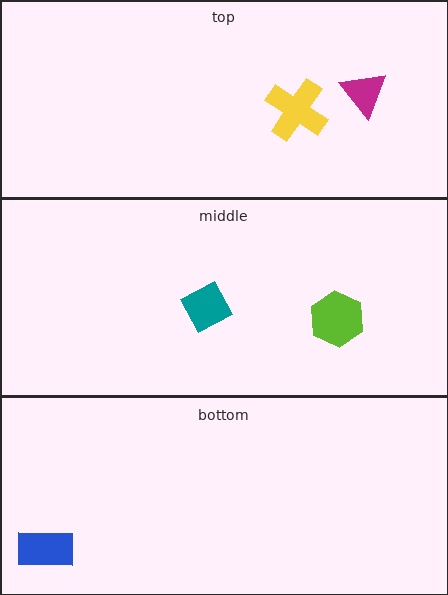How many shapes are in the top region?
2.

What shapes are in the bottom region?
The blue rectangle.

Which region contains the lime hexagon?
The middle region.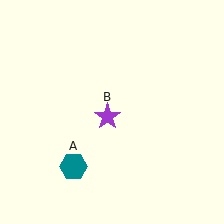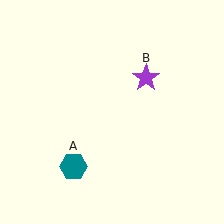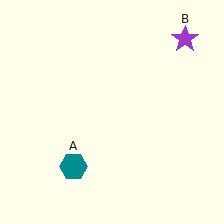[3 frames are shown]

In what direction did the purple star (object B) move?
The purple star (object B) moved up and to the right.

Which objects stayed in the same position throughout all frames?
Teal hexagon (object A) remained stationary.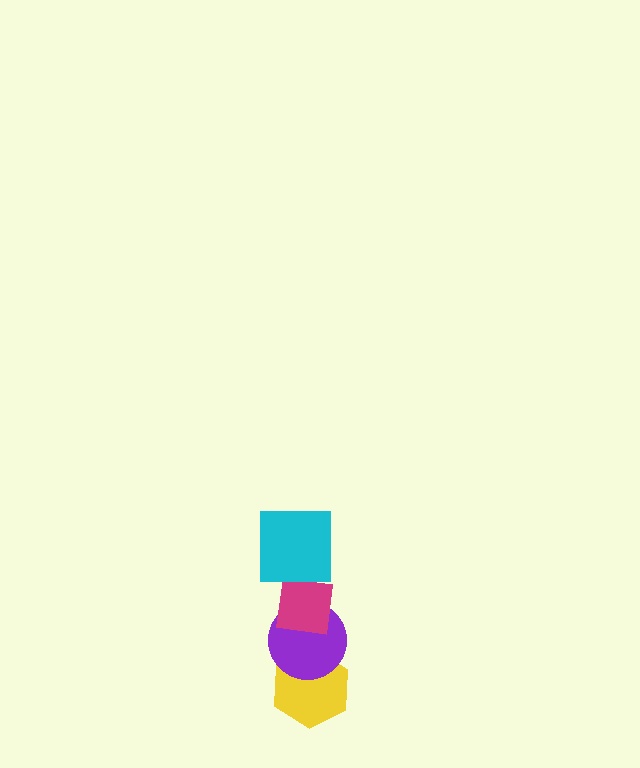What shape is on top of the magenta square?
The cyan square is on top of the magenta square.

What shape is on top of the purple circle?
The magenta square is on top of the purple circle.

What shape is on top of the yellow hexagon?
The purple circle is on top of the yellow hexagon.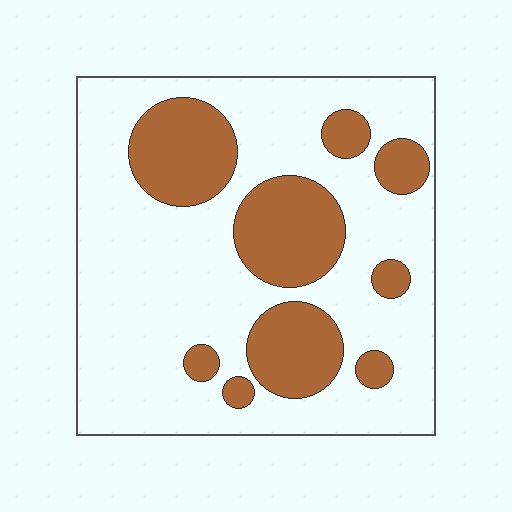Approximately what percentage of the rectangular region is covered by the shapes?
Approximately 30%.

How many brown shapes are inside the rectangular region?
9.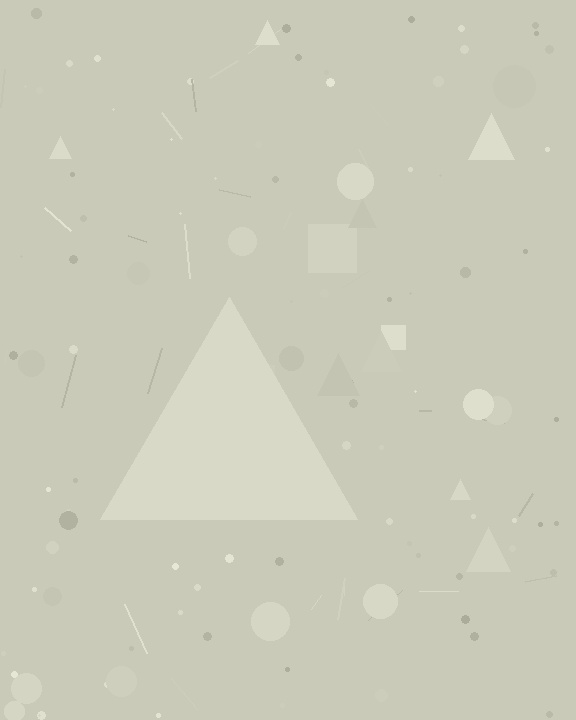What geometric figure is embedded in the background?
A triangle is embedded in the background.